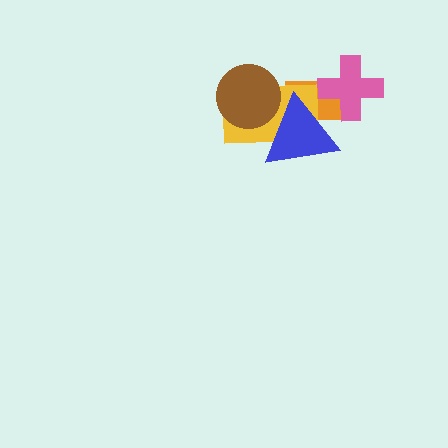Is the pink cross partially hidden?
Yes, it is partially covered by another shape.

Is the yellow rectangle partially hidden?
Yes, it is partially covered by another shape.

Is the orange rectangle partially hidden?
Yes, it is partially covered by another shape.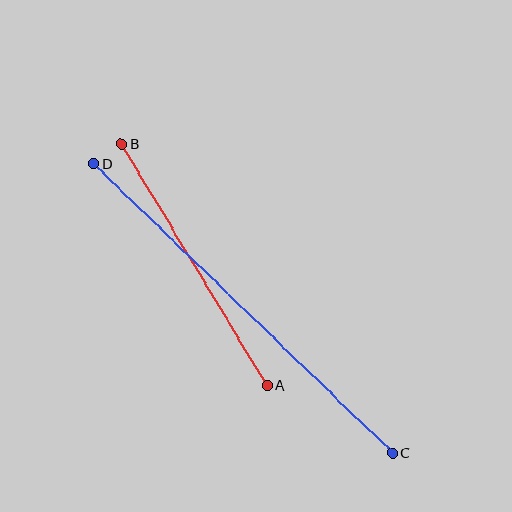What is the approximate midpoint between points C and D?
The midpoint is at approximately (243, 308) pixels.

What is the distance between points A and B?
The distance is approximately 282 pixels.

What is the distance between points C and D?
The distance is approximately 416 pixels.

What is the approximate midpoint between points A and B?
The midpoint is at approximately (195, 265) pixels.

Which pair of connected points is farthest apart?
Points C and D are farthest apart.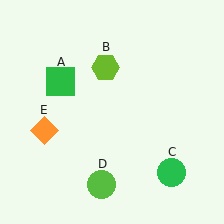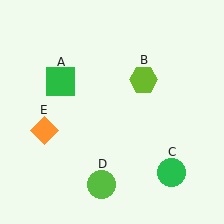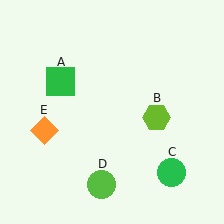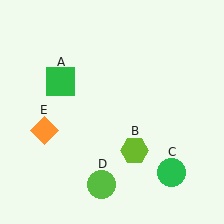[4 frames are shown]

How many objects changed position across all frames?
1 object changed position: lime hexagon (object B).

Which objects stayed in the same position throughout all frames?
Green square (object A) and green circle (object C) and lime circle (object D) and orange diamond (object E) remained stationary.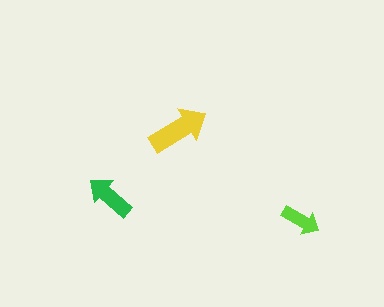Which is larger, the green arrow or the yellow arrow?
The yellow one.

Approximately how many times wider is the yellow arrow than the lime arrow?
About 1.5 times wider.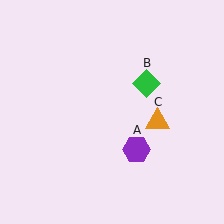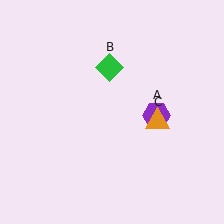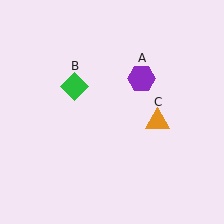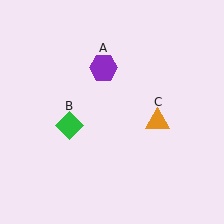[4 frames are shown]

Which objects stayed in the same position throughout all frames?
Orange triangle (object C) remained stationary.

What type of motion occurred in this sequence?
The purple hexagon (object A), green diamond (object B) rotated counterclockwise around the center of the scene.